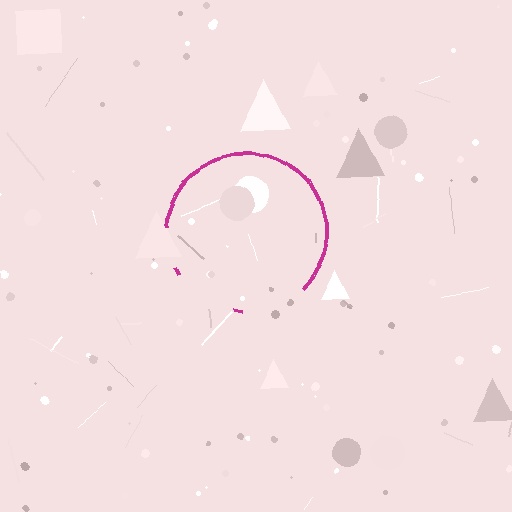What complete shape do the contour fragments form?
The contour fragments form a circle.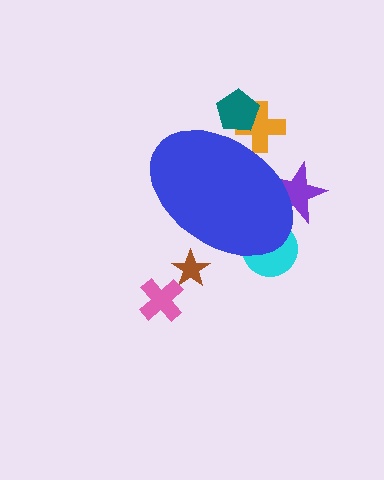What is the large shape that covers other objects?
A blue ellipse.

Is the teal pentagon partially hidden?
Yes, the teal pentagon is partially hidden behind the blue ellipse.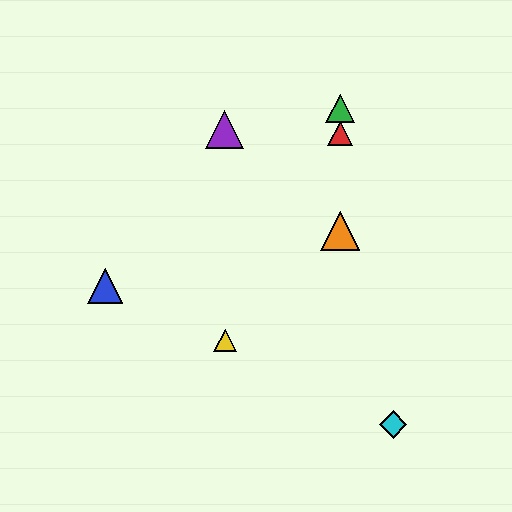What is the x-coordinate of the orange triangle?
The orange triangle is at x≈340.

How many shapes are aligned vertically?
3 shapes (the red triangle, the green triangle, the orange triangle) are aligned vertically.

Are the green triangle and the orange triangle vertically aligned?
Yes, both are at x≈340.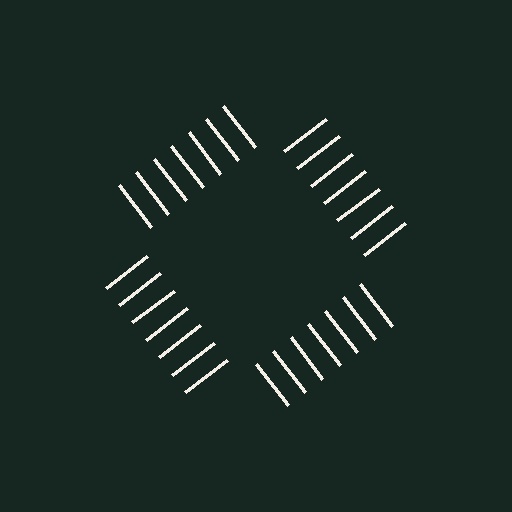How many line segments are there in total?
28 — 7 along each of the 4 edges.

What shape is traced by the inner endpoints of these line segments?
An illusory square — the line segments terminate on its edges but no continuous stroke is drawn.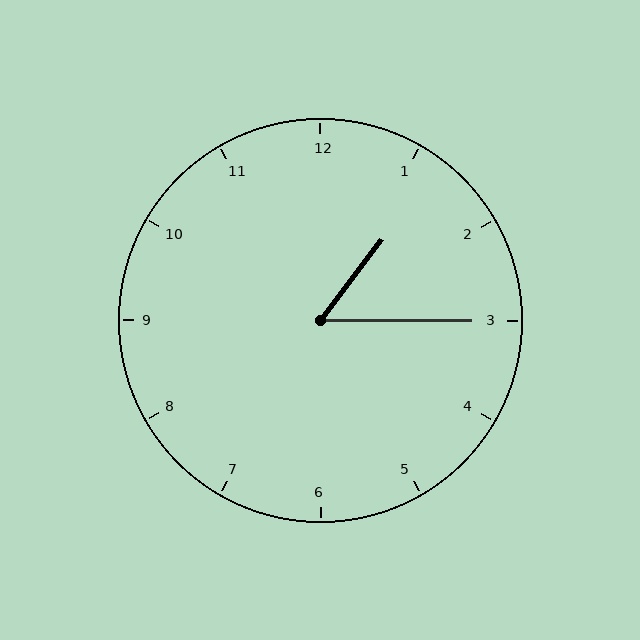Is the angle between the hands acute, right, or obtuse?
It is acute.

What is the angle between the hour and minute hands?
Approximately 52 degrees.